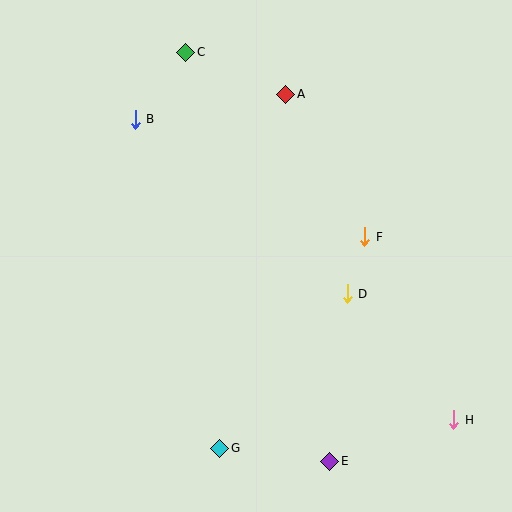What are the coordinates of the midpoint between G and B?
The midpoint between G and B is at (177, 284).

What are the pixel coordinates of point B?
Point B is at (135, 119).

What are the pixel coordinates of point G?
Point G is at (220, 448).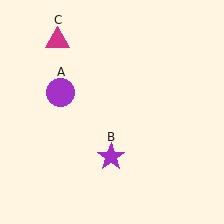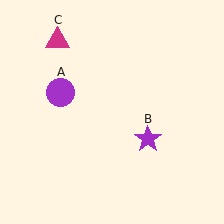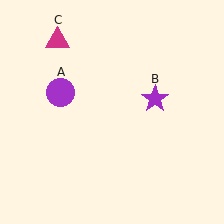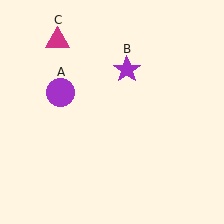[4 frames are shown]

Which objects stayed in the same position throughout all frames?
Purple circle (object A) and magenta triangle (object C) remained stationary.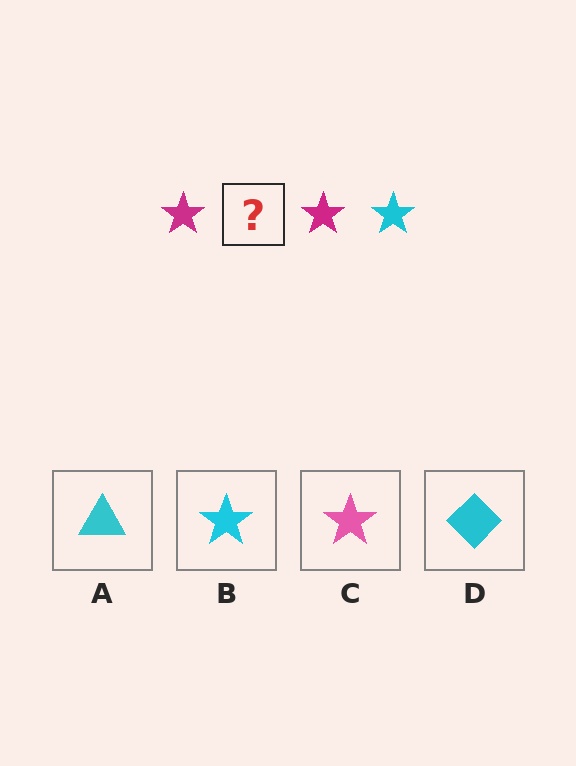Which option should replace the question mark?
Option B.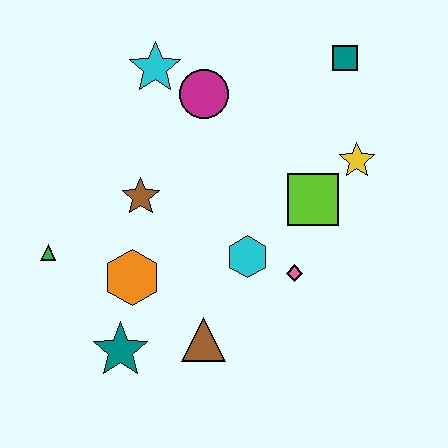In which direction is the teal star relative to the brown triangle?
The teal star is to the left of the brown triangle.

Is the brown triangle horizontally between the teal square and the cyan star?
Yes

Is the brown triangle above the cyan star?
No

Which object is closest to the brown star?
The orange hexagon is closest to the brown star.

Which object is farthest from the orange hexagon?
The teal square is farthest from the orange hexagon.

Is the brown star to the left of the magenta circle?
Yes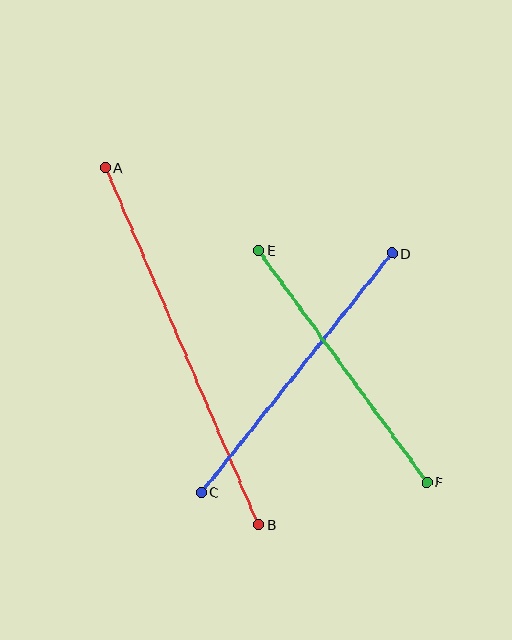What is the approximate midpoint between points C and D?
The midpoint is at approximately (297, 373) pixels.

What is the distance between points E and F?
The distance is approximately 287 pixels.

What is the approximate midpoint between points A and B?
The midpoint is at approximately (182, 346) pixels.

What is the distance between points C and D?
The distance is approximately 306 pixels.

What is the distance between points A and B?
The distance is approximately 389 pixels.